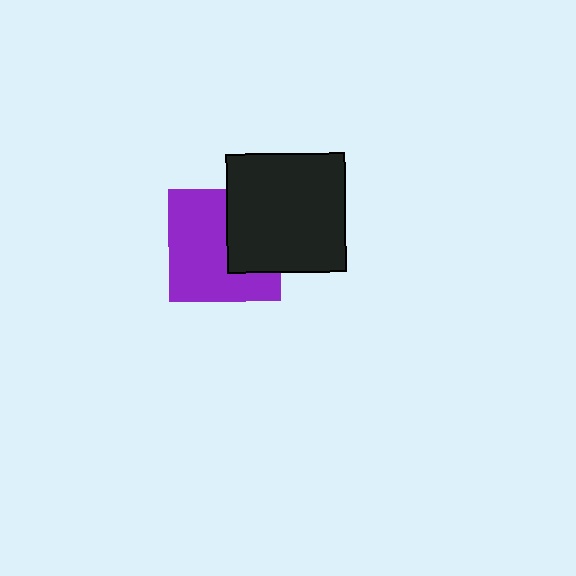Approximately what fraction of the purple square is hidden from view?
Roughly 36% of the purple square is hidden behind the black square.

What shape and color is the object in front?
The object in front is a black square.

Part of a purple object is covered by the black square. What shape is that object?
It is a square.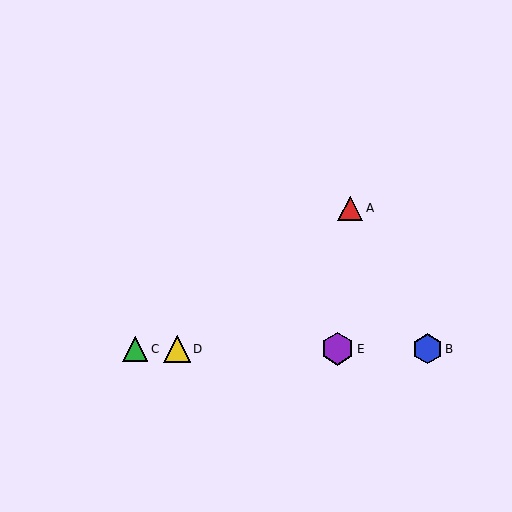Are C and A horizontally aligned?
No, C is at y≈349 and A is at y≈208.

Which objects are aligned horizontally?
Objects B, C, D, E are aligned horizontally.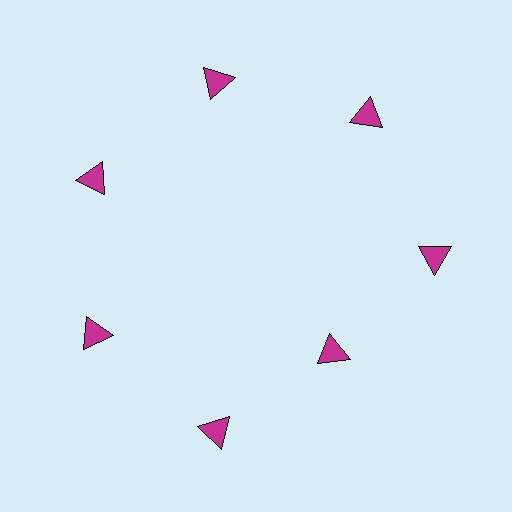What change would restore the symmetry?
The symmetry would be restored by moving it outward, back onto the ring so that all 7 triangles sit at equal angles and equal distance from the center.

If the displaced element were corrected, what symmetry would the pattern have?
It would have 7-fold rotational symmetry — the pattern would map onto itself every 51 degrees.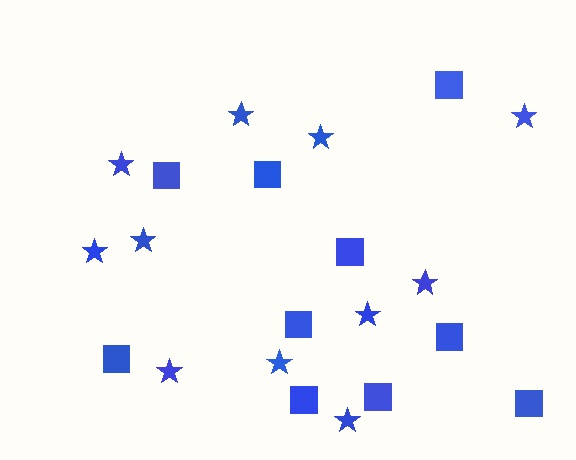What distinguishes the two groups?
There are 2 groups: one group of squares (10) and one group of stars (11).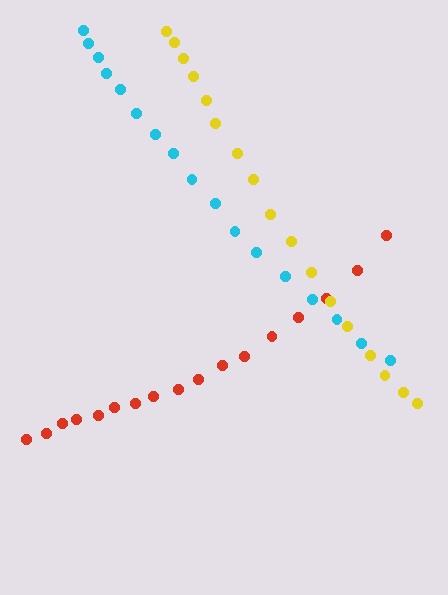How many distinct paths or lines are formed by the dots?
There are 3 distinct paths.